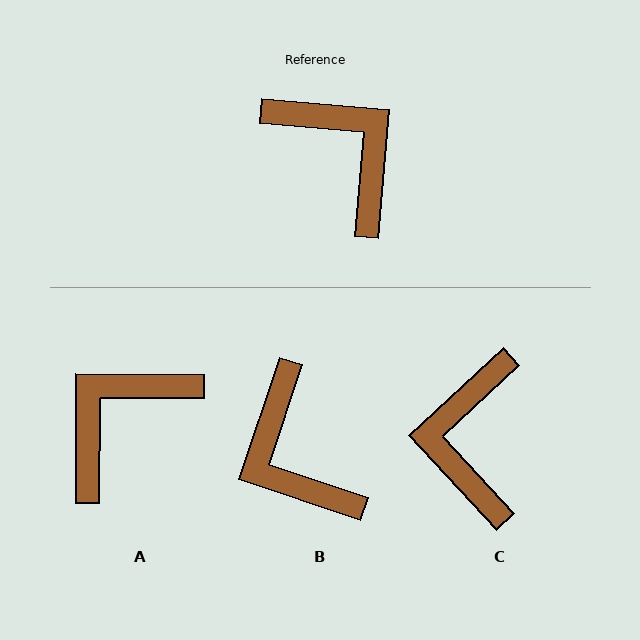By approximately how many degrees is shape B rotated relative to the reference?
Approximately 167 degrees counter-clockwise.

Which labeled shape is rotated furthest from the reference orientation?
B, about 167 degrees away.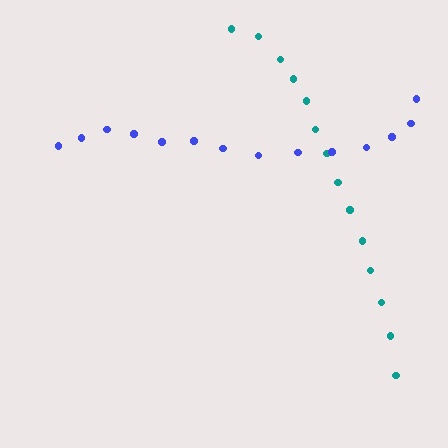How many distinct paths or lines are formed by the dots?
There are 2 distinct paths.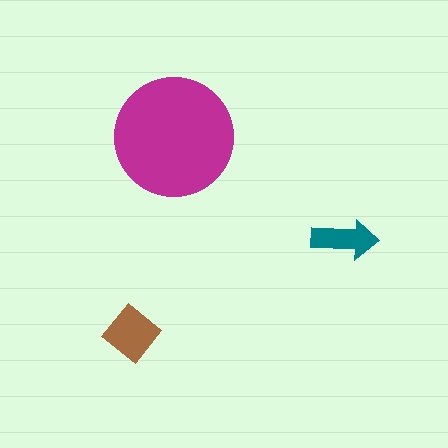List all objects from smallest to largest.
The teal arrow, the brown diamond, the magenta circle.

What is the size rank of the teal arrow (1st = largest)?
3rd.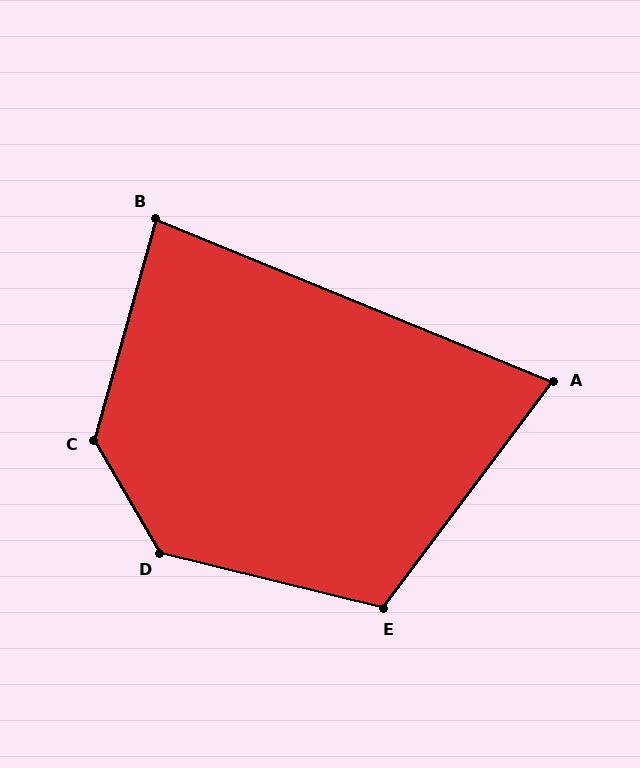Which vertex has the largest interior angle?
D, at approximately 134 degrees.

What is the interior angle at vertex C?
Approximately 134 degrees (obtuse).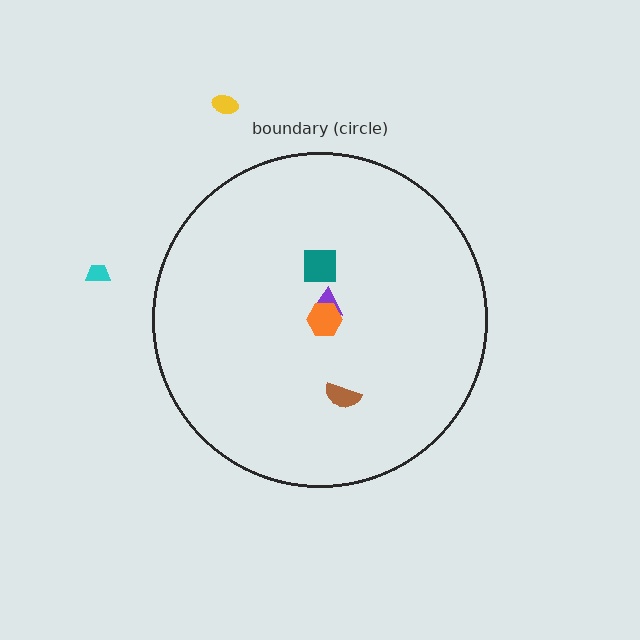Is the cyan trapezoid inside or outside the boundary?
Outside.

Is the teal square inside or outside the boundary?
Inside.